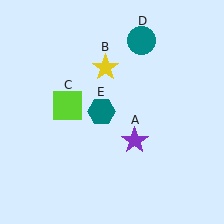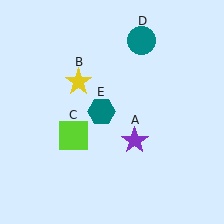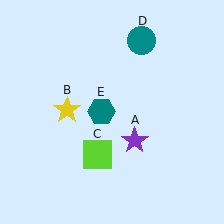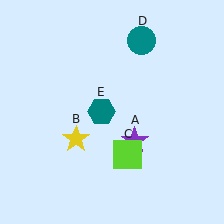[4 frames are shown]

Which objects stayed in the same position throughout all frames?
Purple star (object A) and teal circle (object D) and teal hexagon (object E) remained stationary.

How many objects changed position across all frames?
2 objects changed position: yellow star (object B), lime square (object C).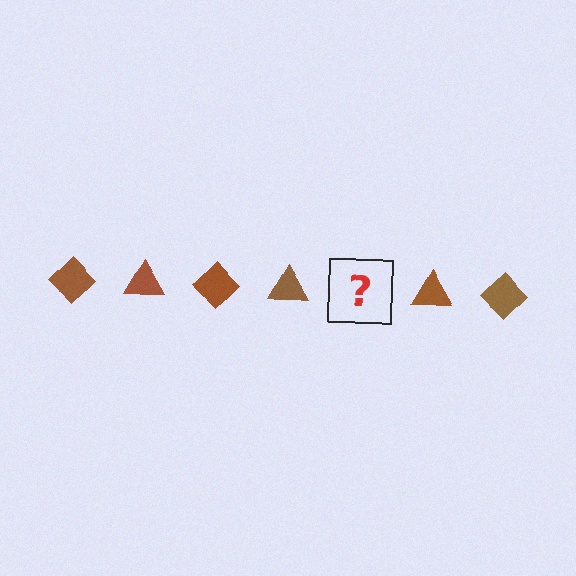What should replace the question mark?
The question mark should be replaced with a brown diamond.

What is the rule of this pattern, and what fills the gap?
The rule is that the pattern cycles through diamond, triangle shapes in brown. The gap should be filled with a brown diamond.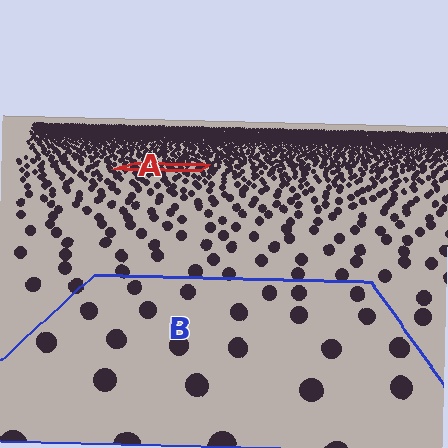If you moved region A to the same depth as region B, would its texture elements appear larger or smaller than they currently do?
They would appear larger. At a closer depth, the same texture elements are projected at a bigger on-screen size.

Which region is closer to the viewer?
Region B is closer. The texture elements there are larger and more spread out.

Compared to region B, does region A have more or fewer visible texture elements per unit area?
Region A has more texture elements per unit area — they are packed more densely because it is farther away.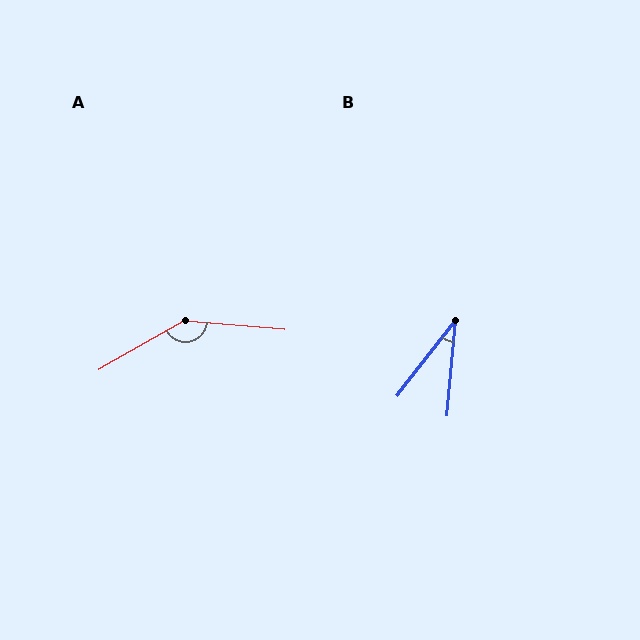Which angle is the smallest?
B, at approximately 33 degrees.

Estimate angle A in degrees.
Approximately 145 degrees.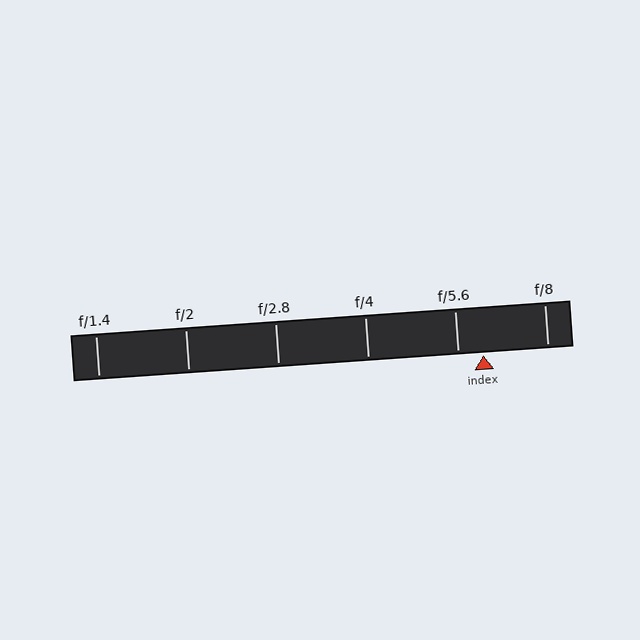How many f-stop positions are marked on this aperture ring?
There are 6 f-stop positions marked.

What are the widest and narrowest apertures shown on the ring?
The widest aperture shown is f/1.4 and the narrowest is f/8.